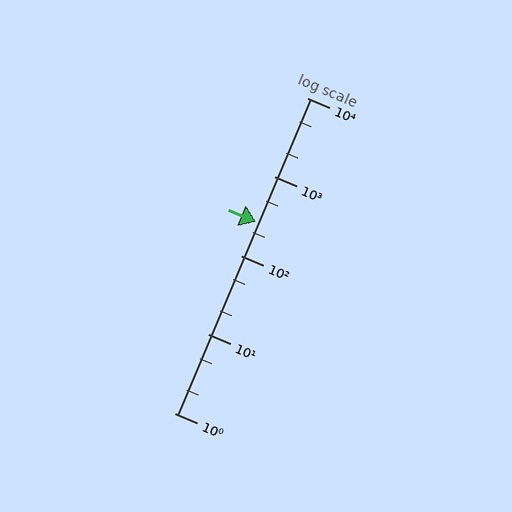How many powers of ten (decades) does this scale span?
The scale spans 4 decades, from 1 to 10000.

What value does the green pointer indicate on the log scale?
The pointer indicates approximately 270.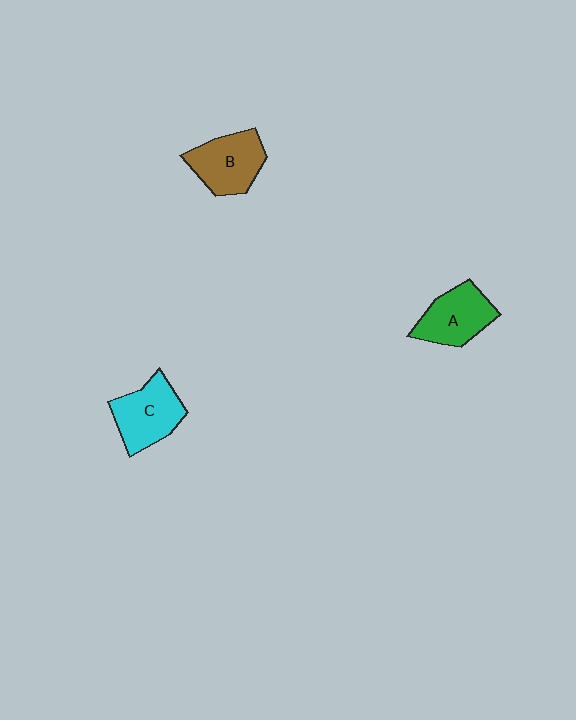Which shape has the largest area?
Shape C (cyan).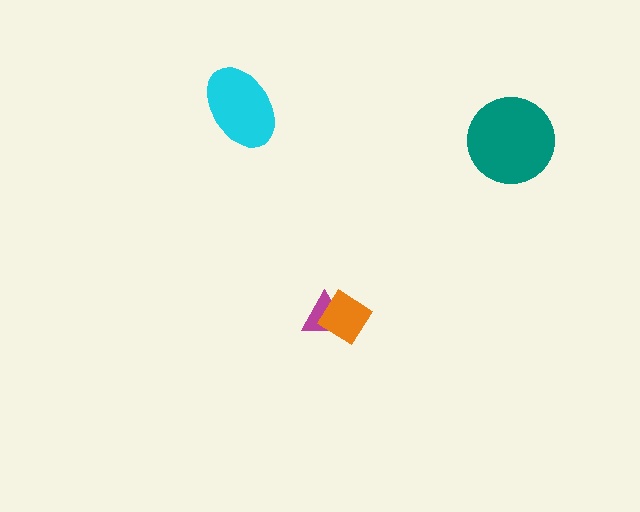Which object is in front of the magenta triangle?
The orange diamond is in front of the magenta triangle.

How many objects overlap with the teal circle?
0 objects overlap with the teal circle.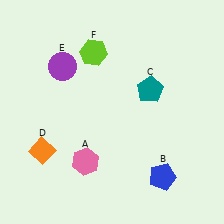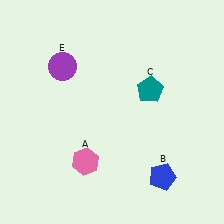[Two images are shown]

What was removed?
The orange diamond (D), the lime hexagon (F) were removed in Image 2.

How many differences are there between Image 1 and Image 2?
There are 2 differences between the two images.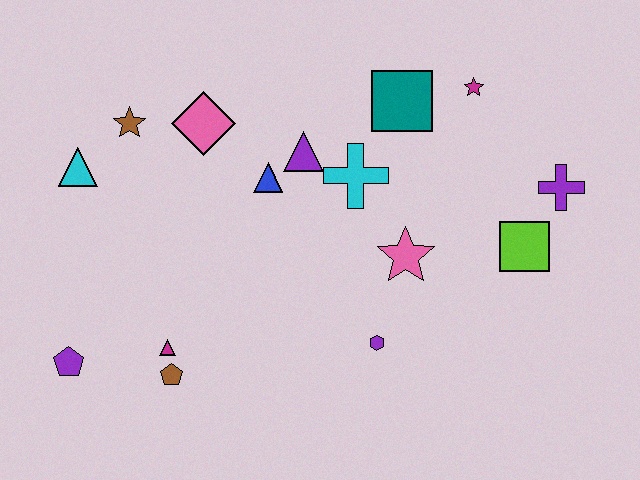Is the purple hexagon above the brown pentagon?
Yes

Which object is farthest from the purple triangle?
The purple pentagon is farthest from the purple triangle.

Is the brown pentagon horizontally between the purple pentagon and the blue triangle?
Yes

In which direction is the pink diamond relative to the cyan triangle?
The pink diamond is to the right of the cyan triangle.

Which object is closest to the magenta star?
The teal square is closest to the magenta star.